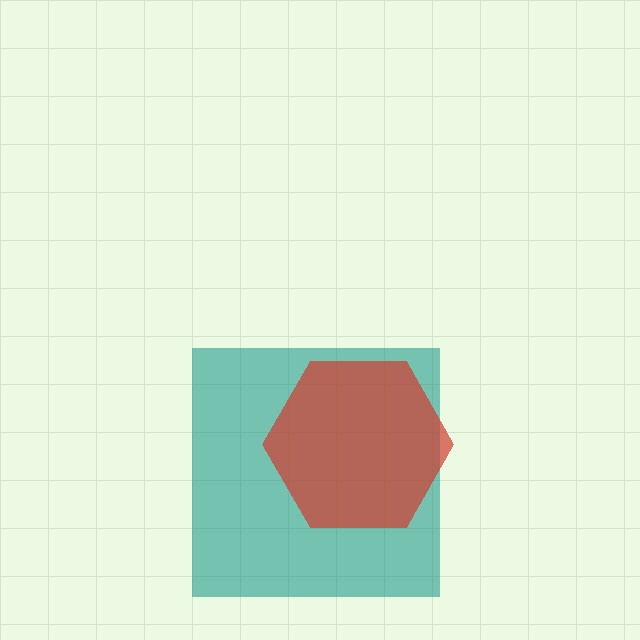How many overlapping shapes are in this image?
There are 2 overlapping shapes in the image.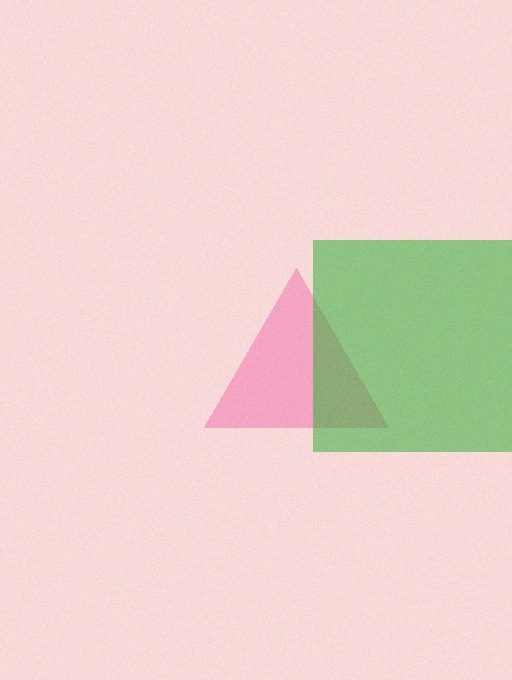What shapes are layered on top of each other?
The layered shapes are: a pink triangle, a green square.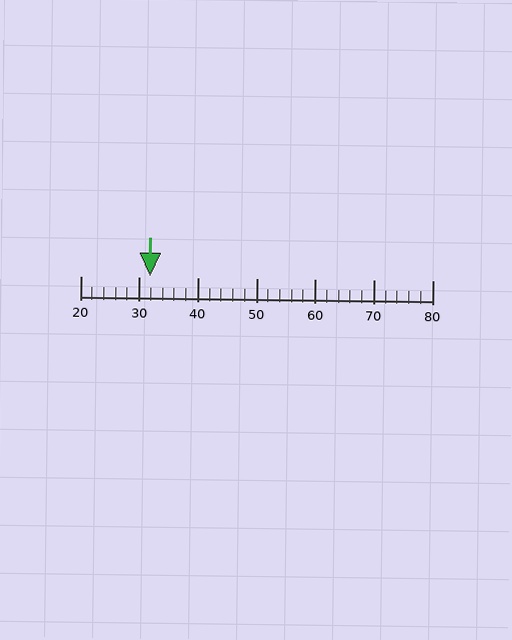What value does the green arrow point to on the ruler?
The green arrow points to approximately 32.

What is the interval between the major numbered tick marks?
The major tick marks are spaced 10 units apart.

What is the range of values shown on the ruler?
The ruler shows values from 20 to 80.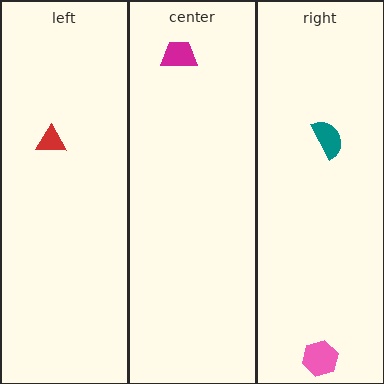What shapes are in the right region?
The pink hexagon, the teal semicircle.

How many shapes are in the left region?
1.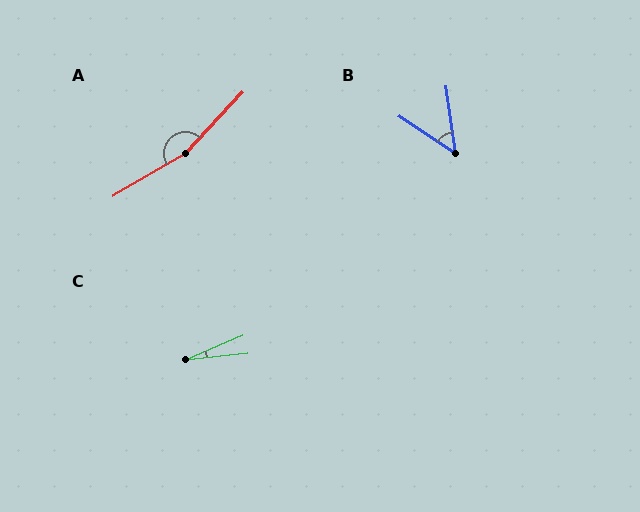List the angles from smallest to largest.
C (18°), B (49°), A (163°).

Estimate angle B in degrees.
Approximately 49 degrees.